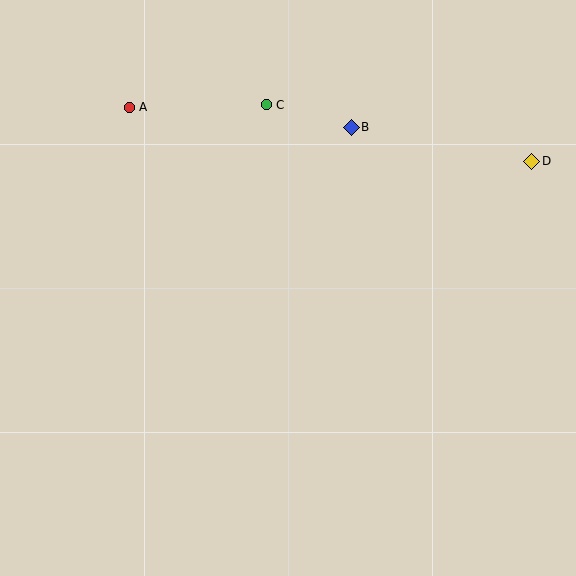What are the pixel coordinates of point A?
Point A is at (129, 107).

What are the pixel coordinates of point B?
Point B is at (351, 127).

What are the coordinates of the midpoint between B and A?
The midpoint between B and A is at (240, 117).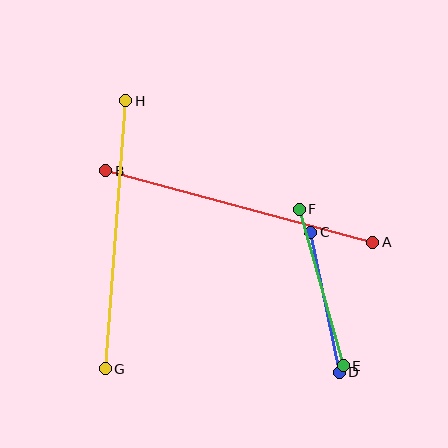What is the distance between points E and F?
The distance is approximately 163 pixels.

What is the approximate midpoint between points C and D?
The midpoint is at approximately (325, 302) pixels.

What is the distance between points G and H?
The distance is approximately 269 pixels.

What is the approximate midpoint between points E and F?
The midpoint is at approximately (321, 288) pixels.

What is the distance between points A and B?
The distance is approximately 276 pixels.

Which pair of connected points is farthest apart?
Points A and B are farthest apart.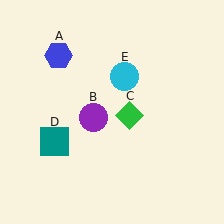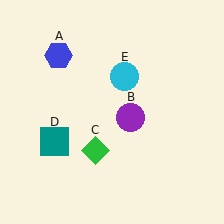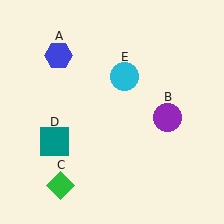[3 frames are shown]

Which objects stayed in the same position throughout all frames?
Blue hexagon (object A) and teal square (object D) and cyan circle (object E) remained stationary.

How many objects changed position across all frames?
2 objects changed position: purple circle (object B), green diamond (object C).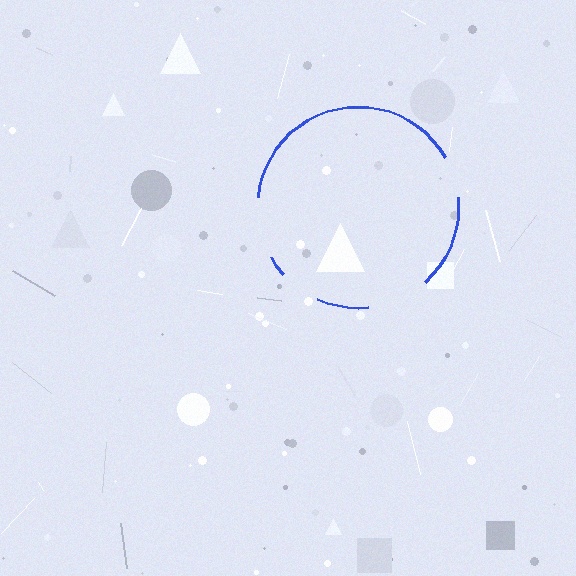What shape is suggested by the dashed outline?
The dashed outline suggests a circle.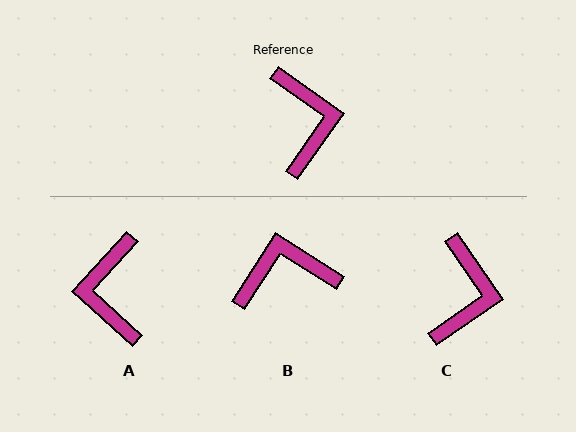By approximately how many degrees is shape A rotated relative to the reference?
Approximately 173 degrees counter-clockwise.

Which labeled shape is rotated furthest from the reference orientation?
A, about 173 degrees away.